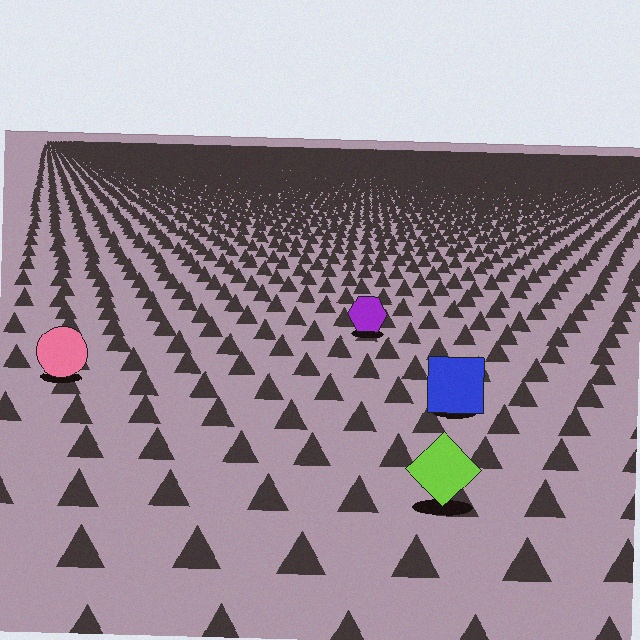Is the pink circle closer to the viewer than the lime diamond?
No. The lime diamond is closer — you can tell from the texture gradient: the ground texture is coarser near it.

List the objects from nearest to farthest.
From nearest to farthest: the lime diamond, the blue square, the pink circle, the purple hexagon.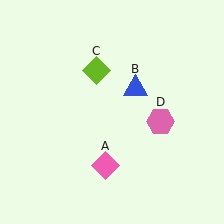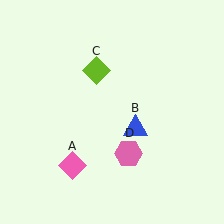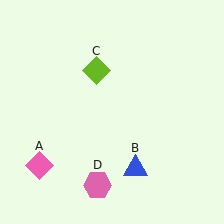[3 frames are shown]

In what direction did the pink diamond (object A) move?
The pink diamond (object A) moved left.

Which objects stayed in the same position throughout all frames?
Lime diamond (object C) remained stationary.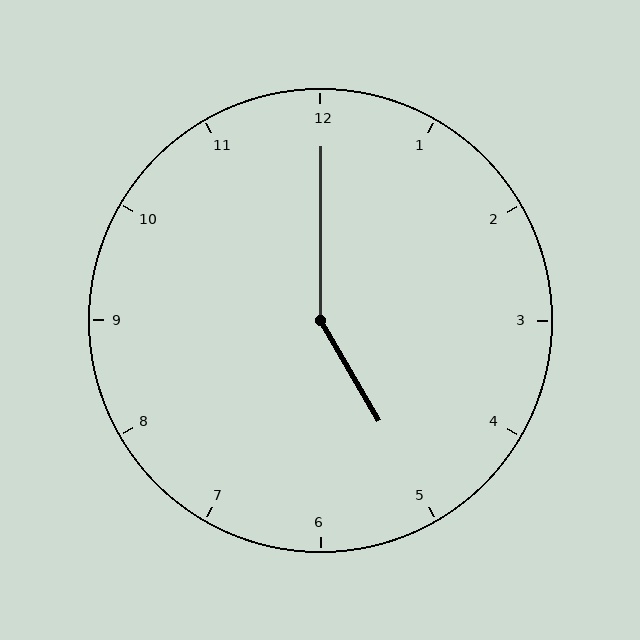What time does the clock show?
5:00.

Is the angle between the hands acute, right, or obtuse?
It is obtuse.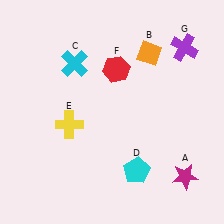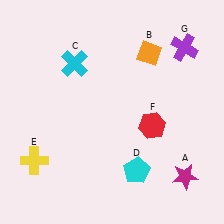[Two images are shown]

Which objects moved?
The objects that moved are: the yellow cross (E), the red hexagon (F).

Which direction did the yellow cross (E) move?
The yellow cross (E) moved down.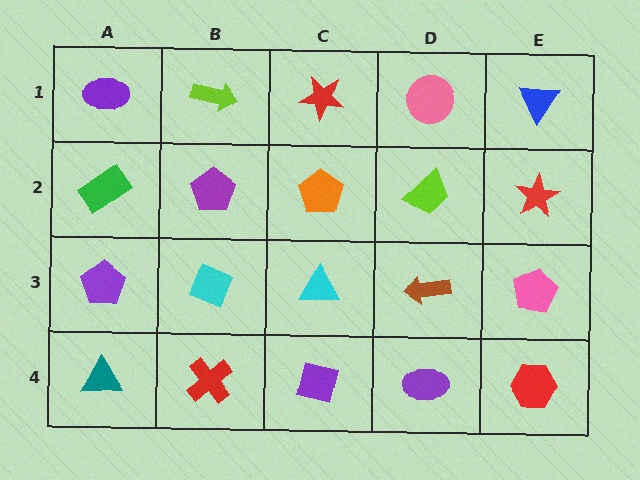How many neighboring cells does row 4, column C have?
3.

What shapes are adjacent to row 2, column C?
A red star (row 1, column C), a cyan triangle (row 3, column C), a purple pentagon (row 2, column B), a lime trapezoid (row 2, column D).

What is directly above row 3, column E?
A red star.